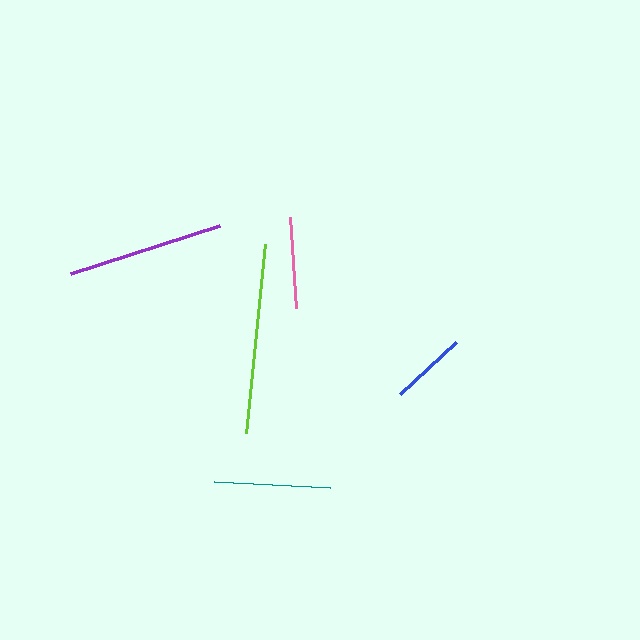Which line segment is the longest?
The lime line is the longest at approximately 190 pixels.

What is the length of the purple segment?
The purple segment is approximately 157 pixels long.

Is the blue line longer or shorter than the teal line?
The teal line is longer than the blue line.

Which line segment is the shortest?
The blue line is the shortest at approximately 76 pixels.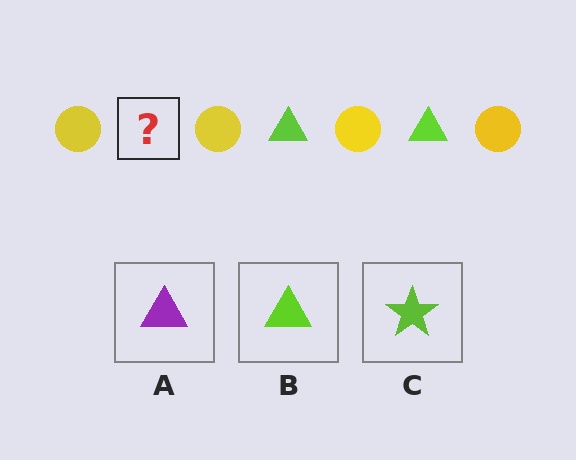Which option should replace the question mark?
Option B.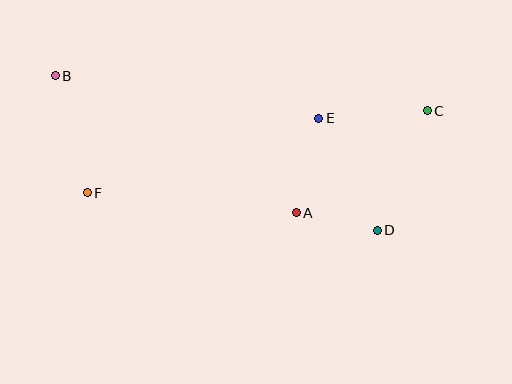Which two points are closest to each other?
Points A and D are closest to each other.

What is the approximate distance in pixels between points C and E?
The distance between C and E is approximately 109 pixels.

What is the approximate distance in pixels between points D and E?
The distance between D and E is approximately 127 pixels.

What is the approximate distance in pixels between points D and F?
The distance between D and F is approximately 293 pixels.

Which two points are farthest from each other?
Points B and C are farthest from each other.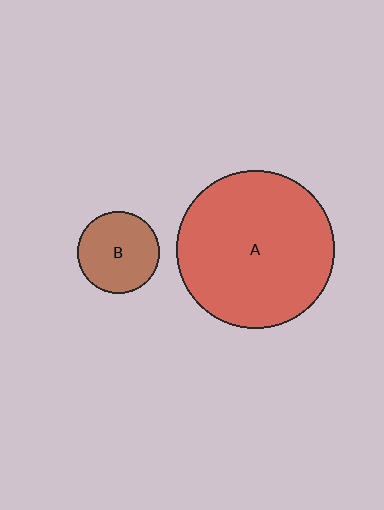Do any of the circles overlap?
No, none of the circles overlap.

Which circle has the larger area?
Circle A (red).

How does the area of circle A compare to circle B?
Approximately 3.7 times.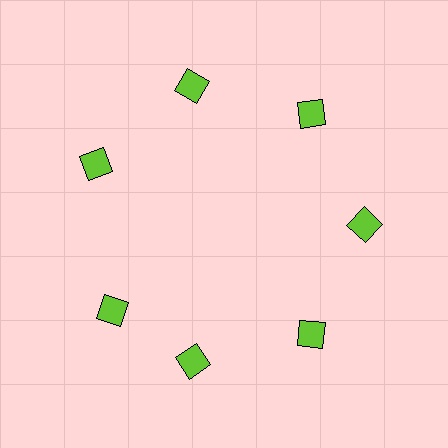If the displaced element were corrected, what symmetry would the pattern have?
It would have 7-fold rotational symmetry — the pattern would map onto itself every 51 degrees.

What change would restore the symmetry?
The symmetry would be restored by rotating it back into even spacing with its neighbors so that all 7 squares sit at equal angles and equal distance from the center.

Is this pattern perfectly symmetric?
No. The 7 lime squares are arranged in a ring, but one element near the 8 o'clock position is rotated out of alignment along the ring, breaking the 7-fold rotational symmetry.